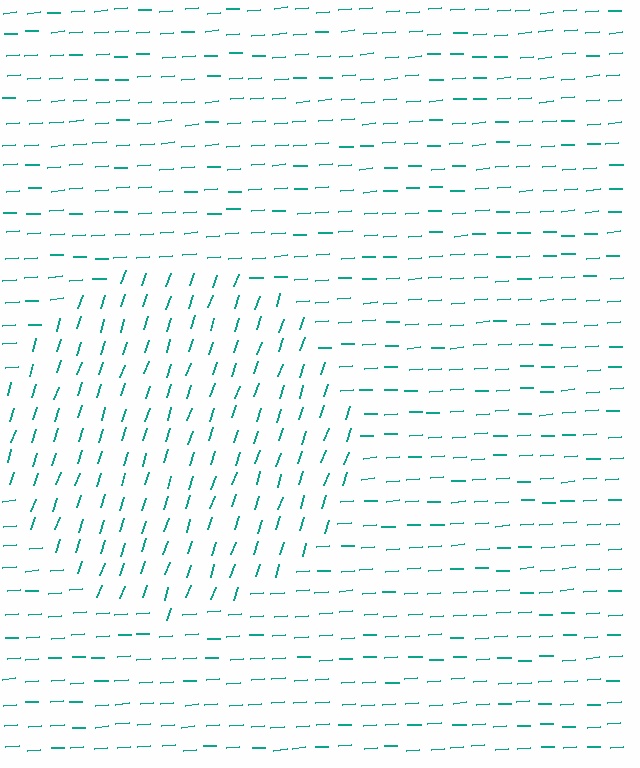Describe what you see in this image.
The image is filled with small teal line segments. A circle region in the image has lines oriented differently from the surrounding lines, creating a visible texture boundary.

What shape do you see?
I see a circle.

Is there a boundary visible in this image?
Yes, there is a texture boundary formed by a change in line orientation.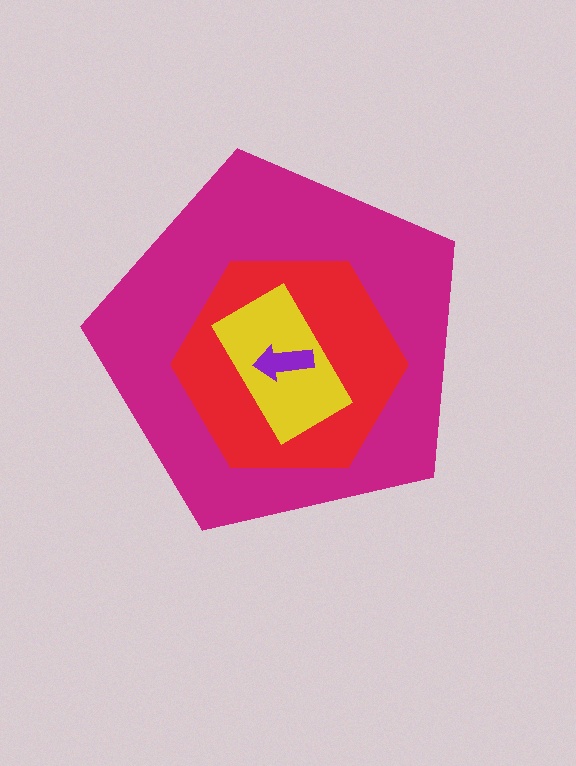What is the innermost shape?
The purple arrow.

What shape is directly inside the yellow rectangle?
The purple arrow.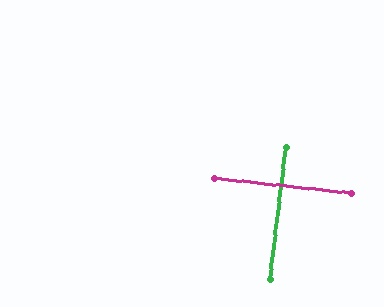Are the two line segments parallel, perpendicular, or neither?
Perpendicular — they meet at approximately 89°.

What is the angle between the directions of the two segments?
Approximately 89 degrees.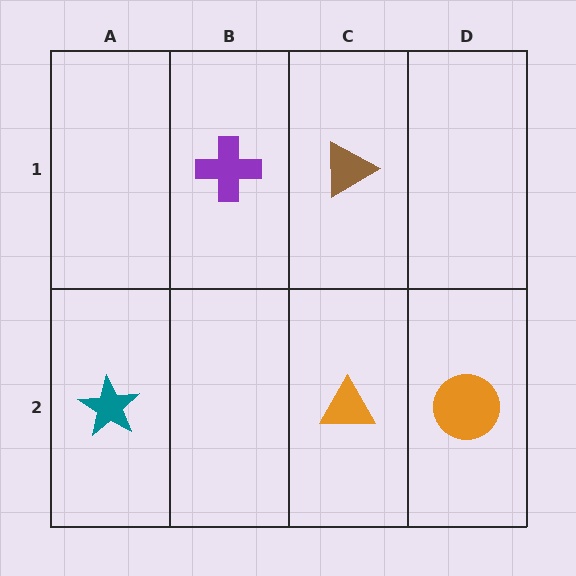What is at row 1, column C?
A brown triangle.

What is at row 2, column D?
An orange circle.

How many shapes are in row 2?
3 shapes.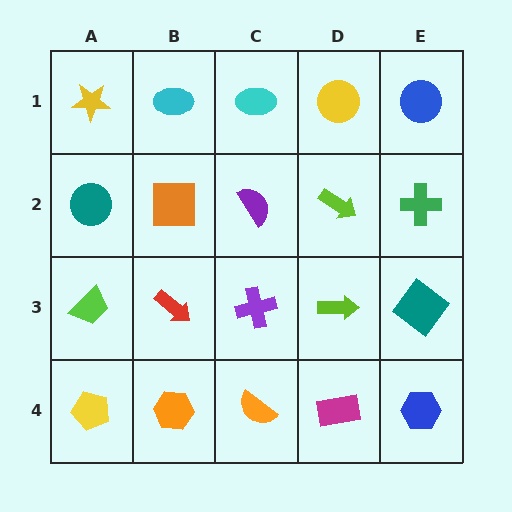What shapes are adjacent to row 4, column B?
A red arrow (row 3, column B), a yellow pentagon (row 4, column A), an orange semicircle (row 4, column C).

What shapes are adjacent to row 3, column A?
A teal circle (row 2, column A), a yellow pentagon (row 4, column A), a red arrow (row 3, column B).